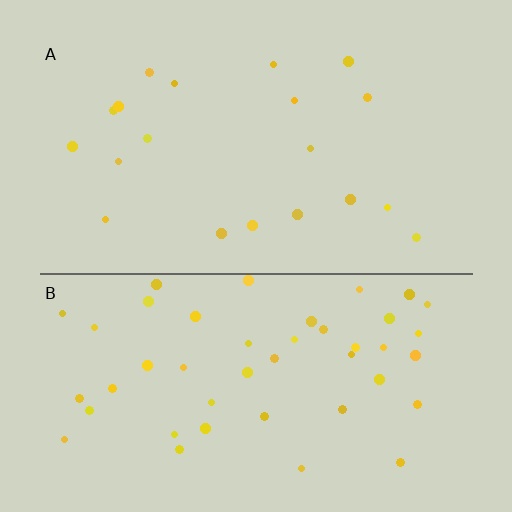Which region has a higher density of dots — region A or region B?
B (the bottom).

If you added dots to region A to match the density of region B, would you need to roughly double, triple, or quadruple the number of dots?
Approximately double.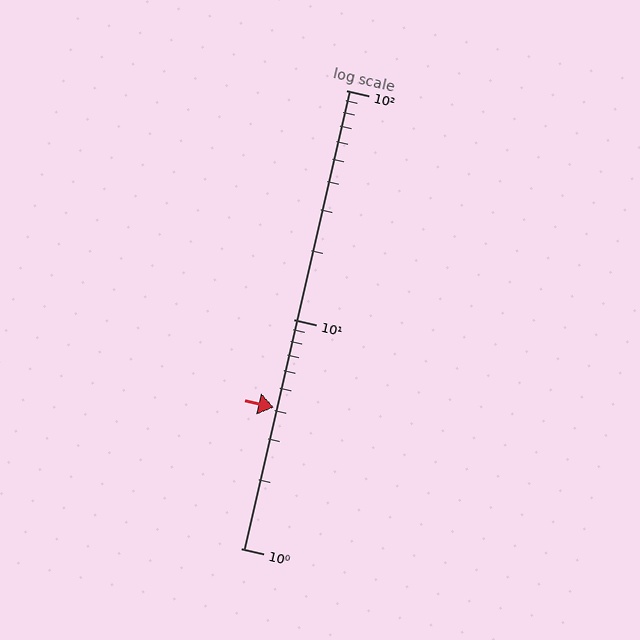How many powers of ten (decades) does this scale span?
The scale spans 2 decades, from 1 to 100.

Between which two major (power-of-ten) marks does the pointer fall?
The pointer is between 1 and 10.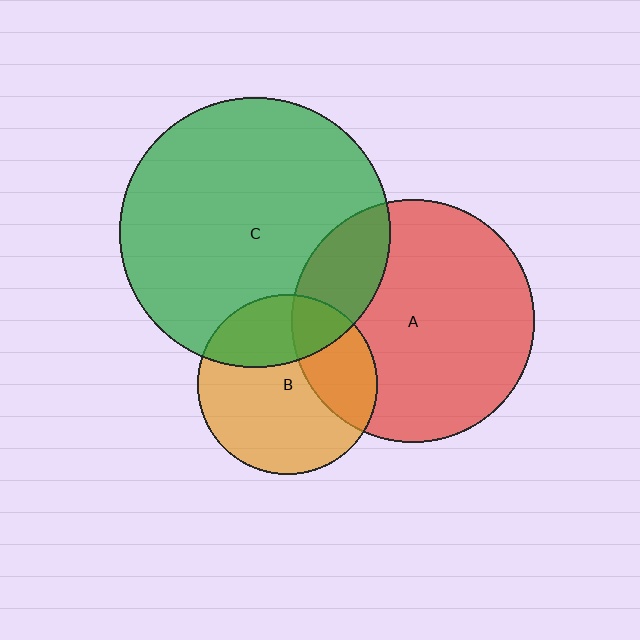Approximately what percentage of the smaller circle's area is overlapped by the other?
Approximately 30%.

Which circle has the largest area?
Circle C (green).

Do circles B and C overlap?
Yes.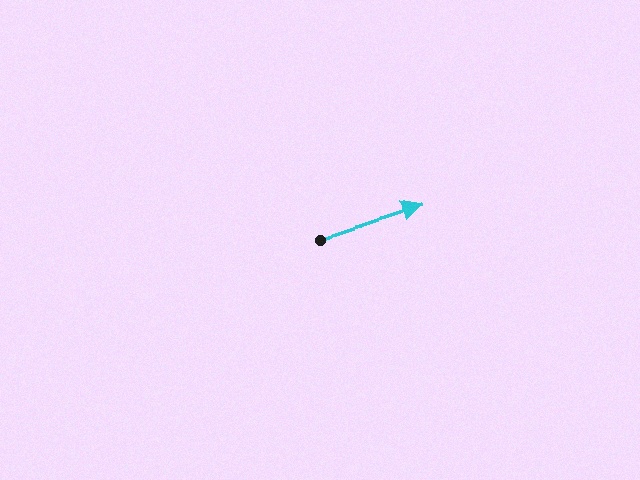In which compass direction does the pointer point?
East.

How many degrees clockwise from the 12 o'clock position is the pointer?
Approximately 73 degrees.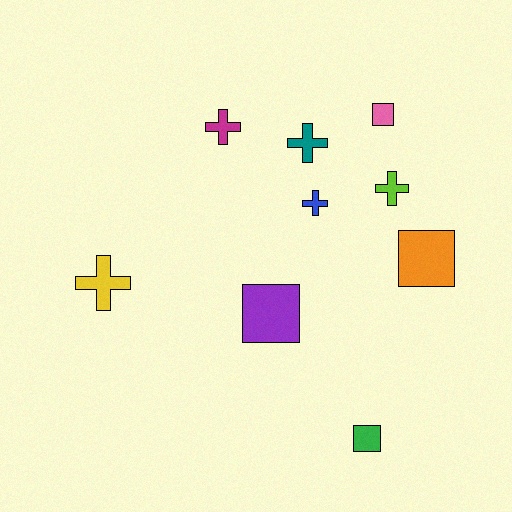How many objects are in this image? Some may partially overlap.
There are 9 objects.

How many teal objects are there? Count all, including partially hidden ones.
There is 1 teal object.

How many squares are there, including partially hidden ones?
There are 4 squares.